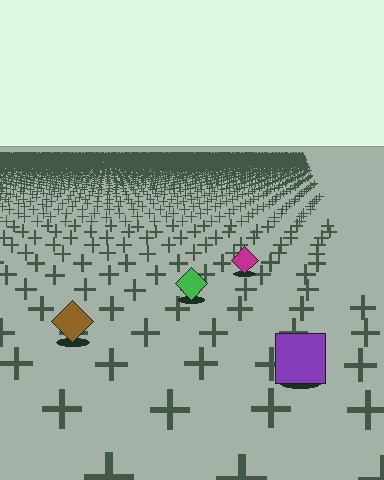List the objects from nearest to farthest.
From nearest to farthest: the purple square, the brown diamond, the green diamond, the magenta diamond.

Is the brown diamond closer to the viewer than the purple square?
No. The purple square is closer — you can tell from the texture gradient: the ground texture is coarser near it.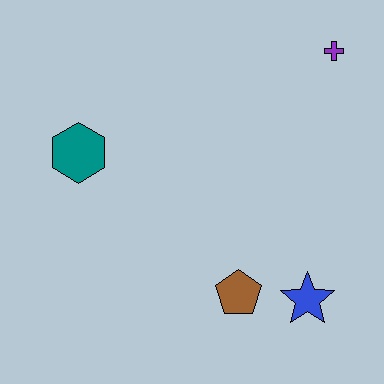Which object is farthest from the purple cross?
The teal hexagon is farthest from the purple cross.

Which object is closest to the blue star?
The brown pentagon is closest to the blue star.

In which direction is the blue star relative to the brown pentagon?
The blue star is to the right of the brown pentagon.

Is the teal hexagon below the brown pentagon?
No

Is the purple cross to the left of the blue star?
No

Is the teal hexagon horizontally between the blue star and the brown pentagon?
No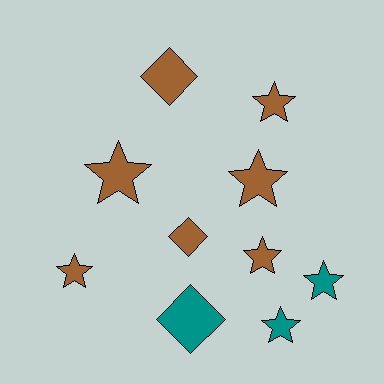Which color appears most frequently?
Brown, with 7 objects.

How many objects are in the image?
There are 10 objects.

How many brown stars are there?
There are 5 brown stars.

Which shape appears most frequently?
Star, with 7 objects.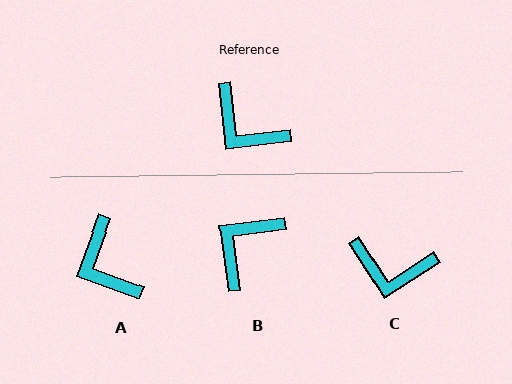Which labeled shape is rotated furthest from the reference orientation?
B, about 89 degrees away.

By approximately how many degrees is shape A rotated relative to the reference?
Approximately 27 degrees clockwise.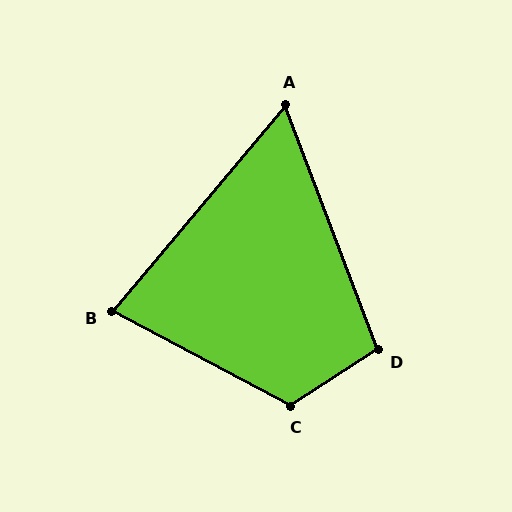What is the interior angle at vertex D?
Approximately 102 degrees (obtuse).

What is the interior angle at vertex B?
Approximately 78 degrees (acute).